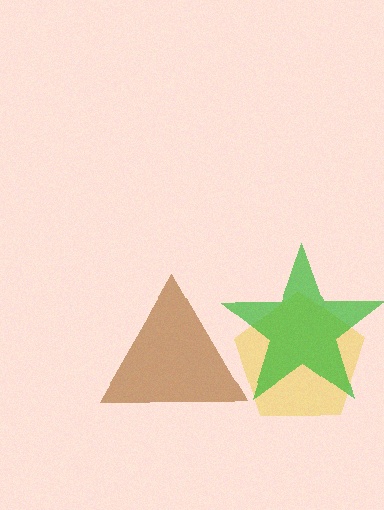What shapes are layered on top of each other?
The layered shapes are: a yellow pentagon, a green star, a brown triangle.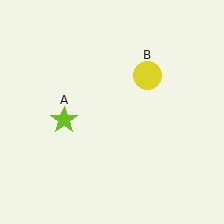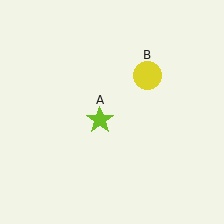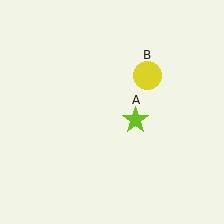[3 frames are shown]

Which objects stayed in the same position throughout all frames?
Yellow circle (object B) remained stationary.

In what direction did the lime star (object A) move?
The lime star (object A) moved right.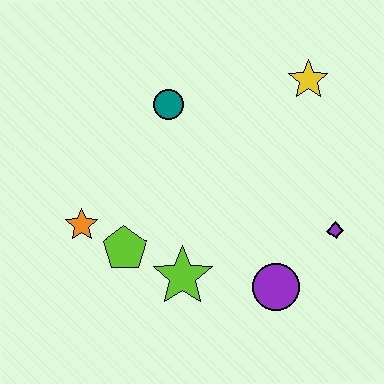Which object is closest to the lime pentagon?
The orange star is closest to the lime pentagon.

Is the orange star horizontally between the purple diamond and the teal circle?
No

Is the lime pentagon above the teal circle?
No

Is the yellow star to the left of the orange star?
No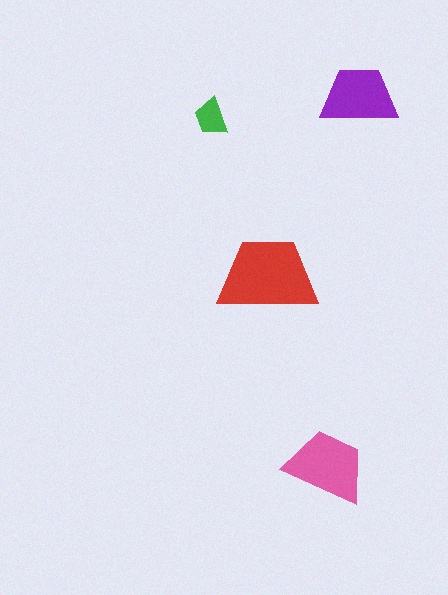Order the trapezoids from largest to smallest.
the red one, the pink one, the purple one, the green one.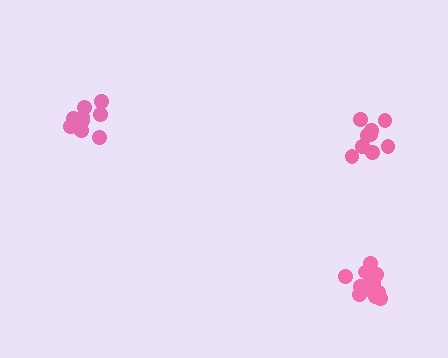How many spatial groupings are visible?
There are 3 spatial groupings.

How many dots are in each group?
Group 1: 13 dots, Group 2: 13 dots, Group 3: 9 dots (35 total).